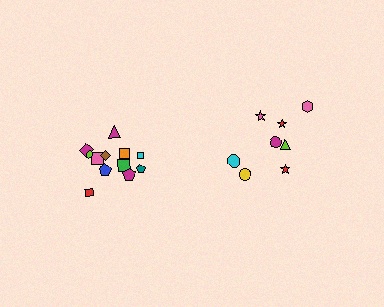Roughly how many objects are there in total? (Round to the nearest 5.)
Roughly 20 objects in total.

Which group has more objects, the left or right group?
The left group.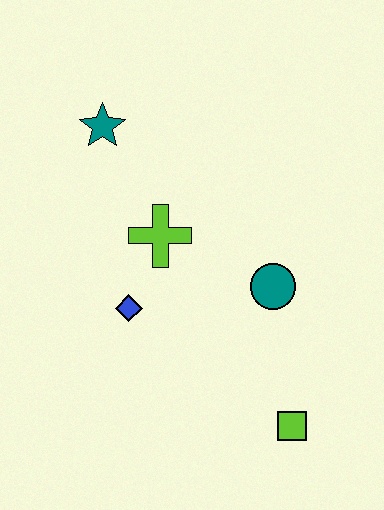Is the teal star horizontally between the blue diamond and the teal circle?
No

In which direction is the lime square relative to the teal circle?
The lime square is below the teal circle.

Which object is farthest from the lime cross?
The lime square is farthest from the lime cross.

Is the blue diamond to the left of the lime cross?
Yes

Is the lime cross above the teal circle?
Yes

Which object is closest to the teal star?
The lime cross is closest to the teal star.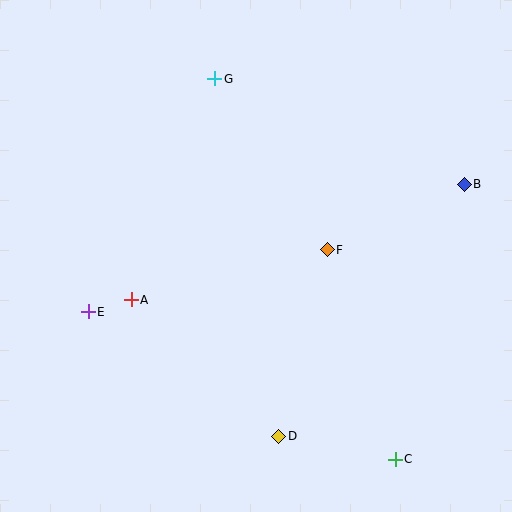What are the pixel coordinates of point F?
Point F is at (327, 250).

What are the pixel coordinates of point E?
Point E is at (88, 312).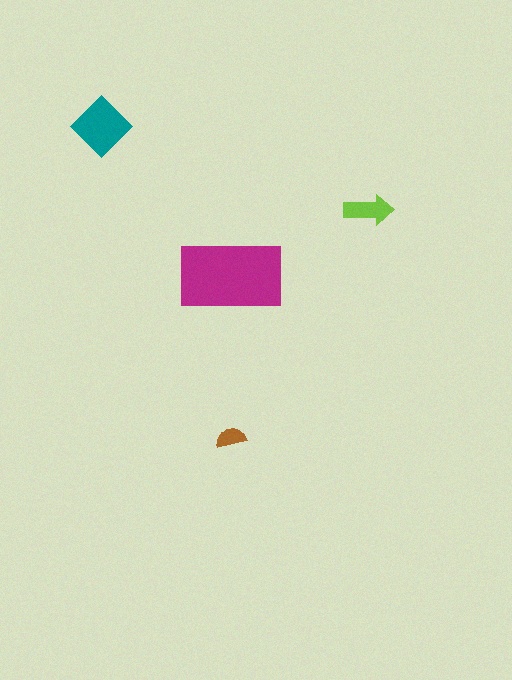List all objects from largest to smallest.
The magenta rectangle, the teal diamond, the lime arrow, the brown semicircle.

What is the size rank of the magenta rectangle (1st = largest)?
1st.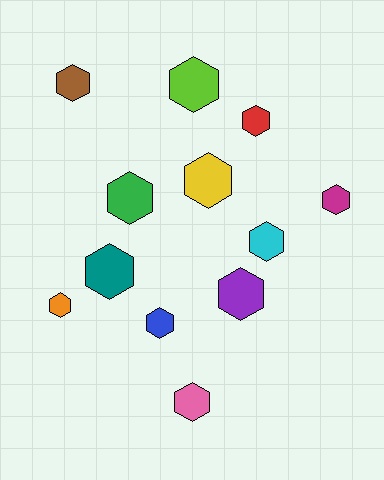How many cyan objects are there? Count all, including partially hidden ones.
There is 1 cyan object.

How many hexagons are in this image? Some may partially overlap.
There are 12 hexagons.